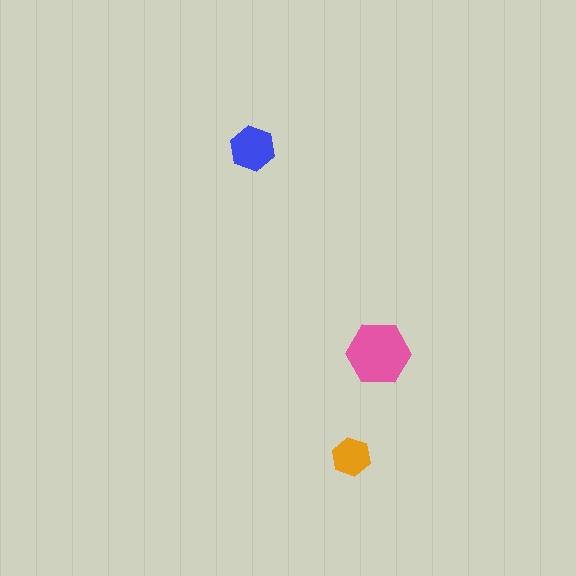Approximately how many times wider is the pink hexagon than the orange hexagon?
About 1.5 times wider.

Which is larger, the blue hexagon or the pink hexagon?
The pink one.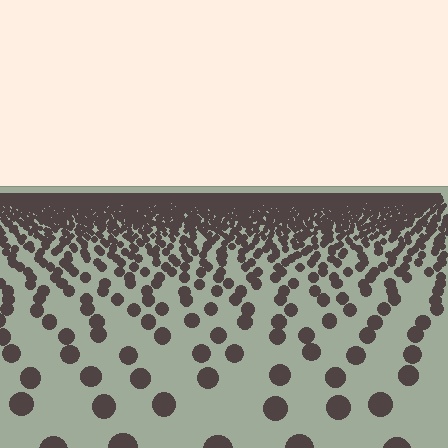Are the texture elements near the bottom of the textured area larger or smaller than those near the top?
Larger. Near the bottom, elements are closer to the viewer and appear at a bigger on-screen size.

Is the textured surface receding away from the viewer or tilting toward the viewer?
The surface is receding away from the viewer. Texture elements get smaller and denser toward the top.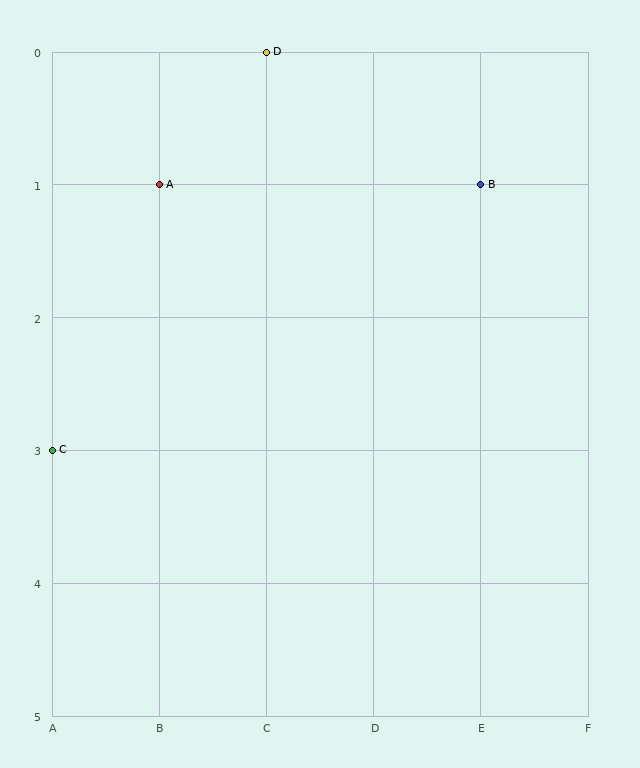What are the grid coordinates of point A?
Point A is at grid coordinates (B, 1).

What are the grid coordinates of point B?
Point B is at grid coordinates (E, 1).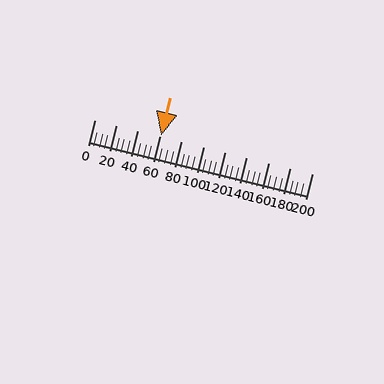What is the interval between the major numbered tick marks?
The major tick marks are spaced 20 units apart.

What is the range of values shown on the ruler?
The ruler shows values from 0 to 200.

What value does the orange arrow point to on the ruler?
The orange arrow points to approximately 61.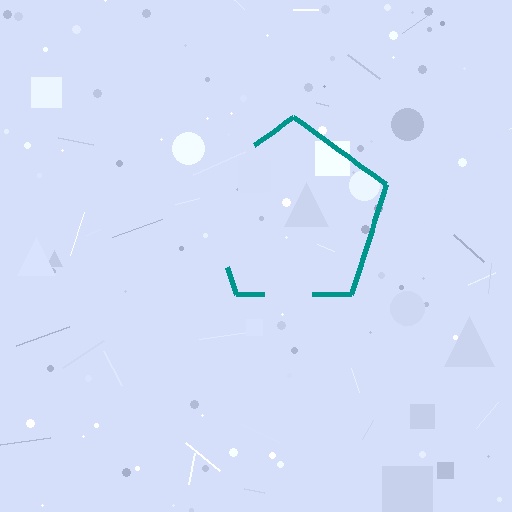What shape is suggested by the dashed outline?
The dashed outline suggests a pentagon.